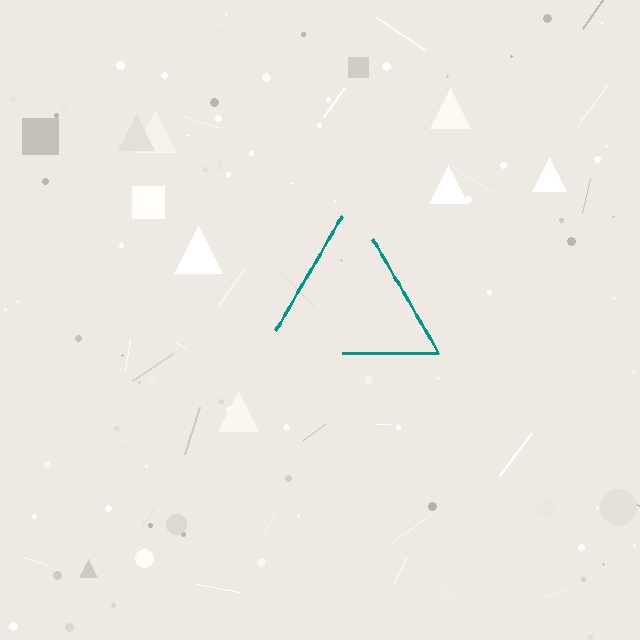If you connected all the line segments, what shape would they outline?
They would outline a triangle.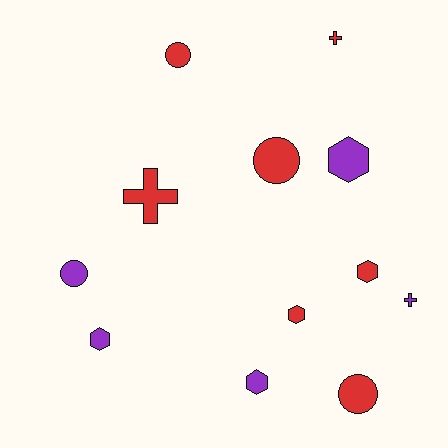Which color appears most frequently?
Red, with 7 objects.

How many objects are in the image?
There are 12 objects.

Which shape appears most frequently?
Hexagon, with 5 objects.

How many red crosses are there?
There are 2 red crosses.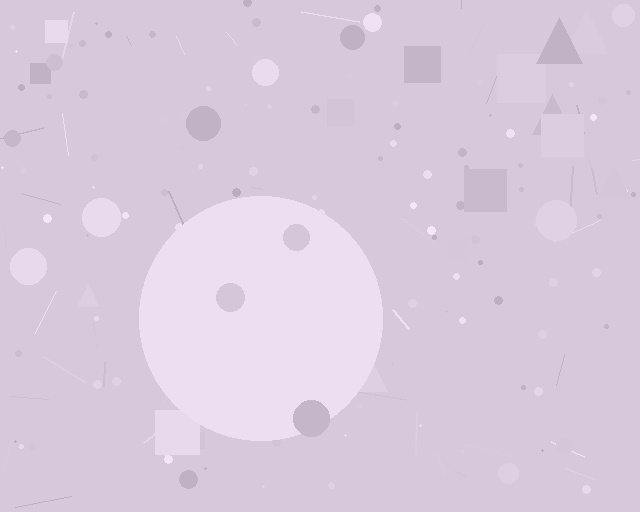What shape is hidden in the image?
A circle is hidden in the image.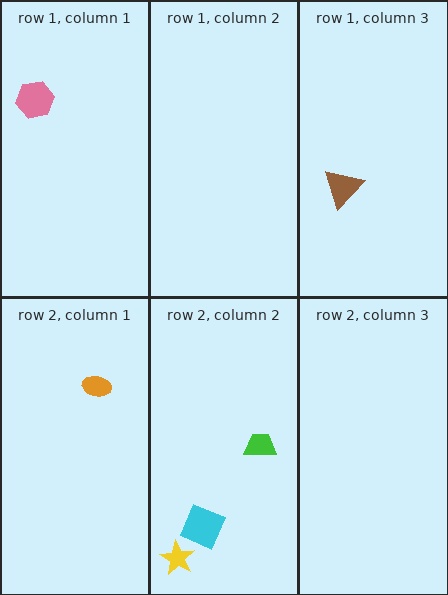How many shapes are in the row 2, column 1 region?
1.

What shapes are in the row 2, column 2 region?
The cyan diamond, the yellow star, the green trapezoid.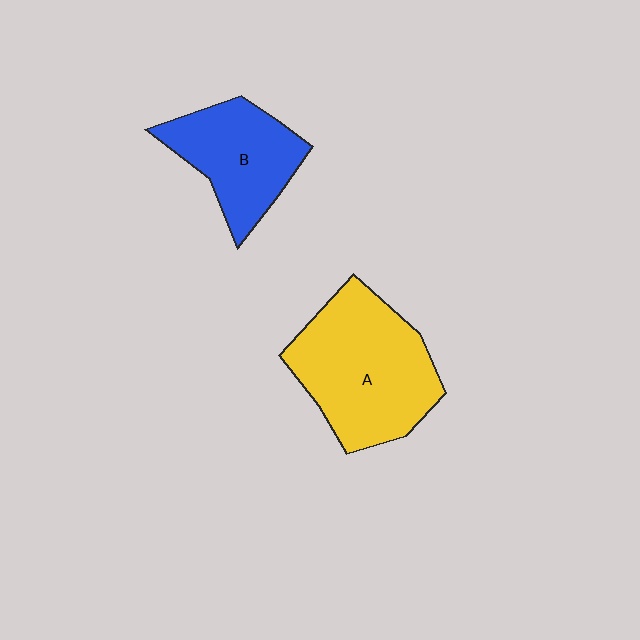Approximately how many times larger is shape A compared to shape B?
Approximately 1.5 times.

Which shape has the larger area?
Shape A (yellow).